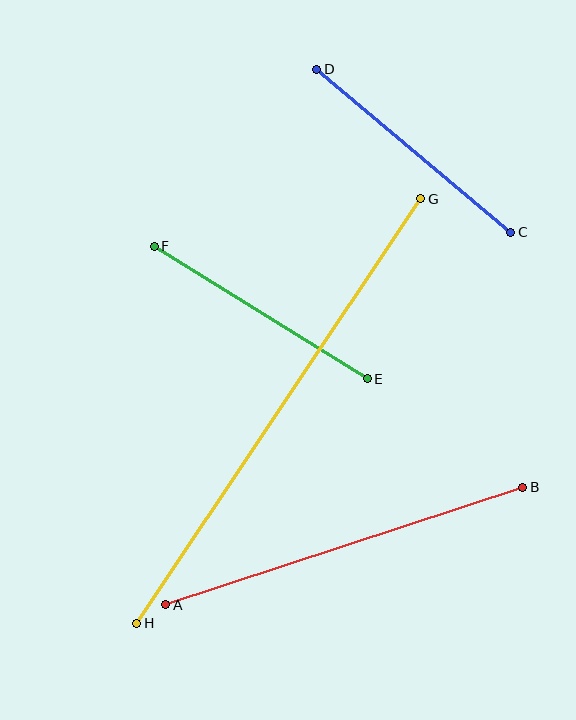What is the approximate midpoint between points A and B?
The midpoint is at approximately (344, 546) pixels.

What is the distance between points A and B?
The distance is approximately 376 pixels.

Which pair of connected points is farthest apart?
Points G and H are farthest apart.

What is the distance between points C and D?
The distance is approximately 253 pixels.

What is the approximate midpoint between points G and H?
The midpoint is at approximately (279, 411) pixels.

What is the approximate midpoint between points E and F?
The midpoint is at approximately (261, 313) pixels.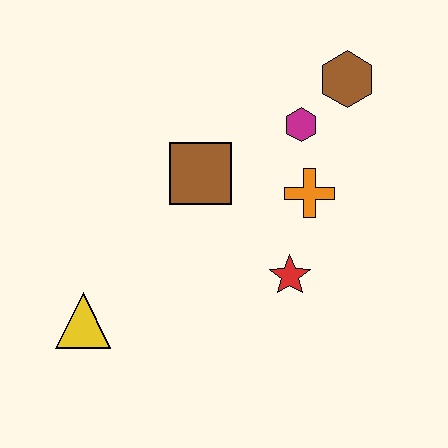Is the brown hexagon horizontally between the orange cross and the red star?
No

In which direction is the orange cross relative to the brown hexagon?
The orange cross is below the brown hexagon.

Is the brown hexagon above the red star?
Yes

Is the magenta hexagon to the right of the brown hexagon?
No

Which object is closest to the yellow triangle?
The brown square is closest to the yellow triangle.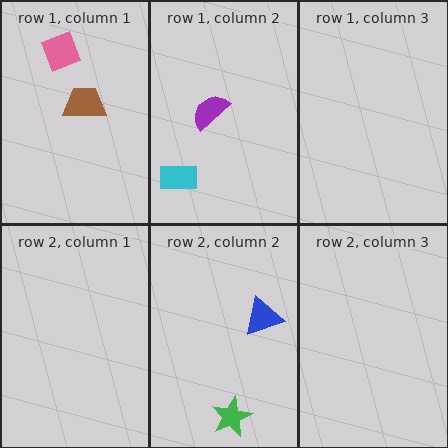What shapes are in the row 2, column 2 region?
The green star, the blue triangle.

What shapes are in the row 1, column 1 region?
The pink square, the brown trapezoid.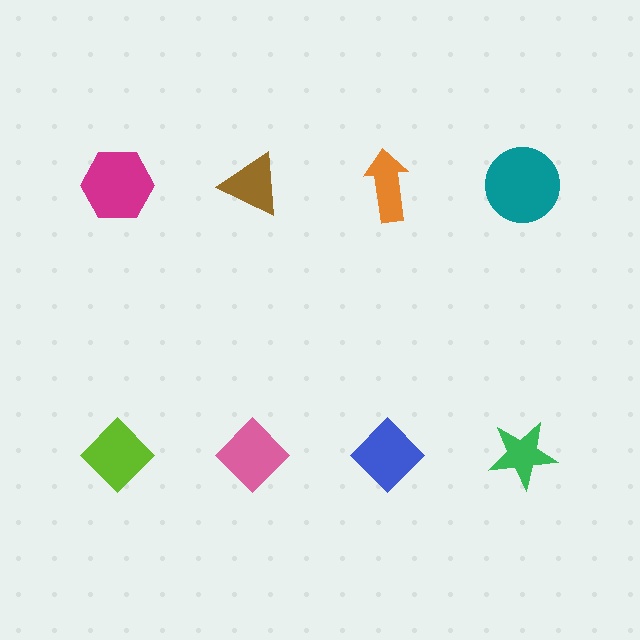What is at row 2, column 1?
A lime diamond.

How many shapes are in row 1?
4 shapes.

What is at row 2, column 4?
A green star.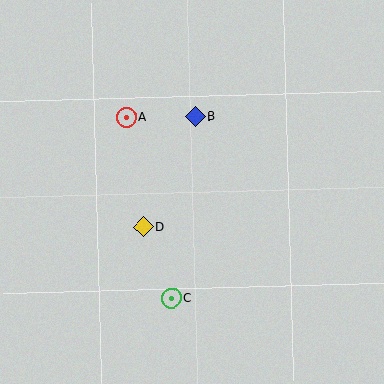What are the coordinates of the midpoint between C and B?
The midpoint between C and B is at (183, 208).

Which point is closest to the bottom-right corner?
Point C is closest to the bottom-right corner.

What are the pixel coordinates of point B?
Point B is at (195, 117).